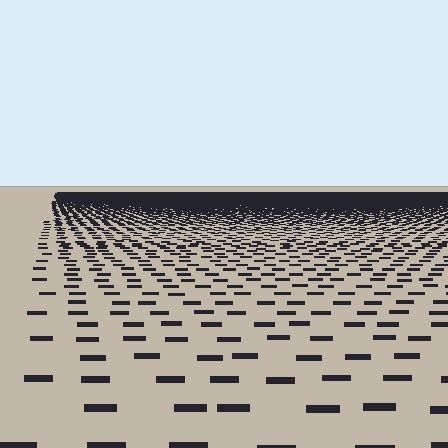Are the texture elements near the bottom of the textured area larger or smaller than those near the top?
Larger. Near the bottom, elements are closer to the viewer and appear at a bigger on-screen size.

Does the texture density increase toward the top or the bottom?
Density increases toward the top.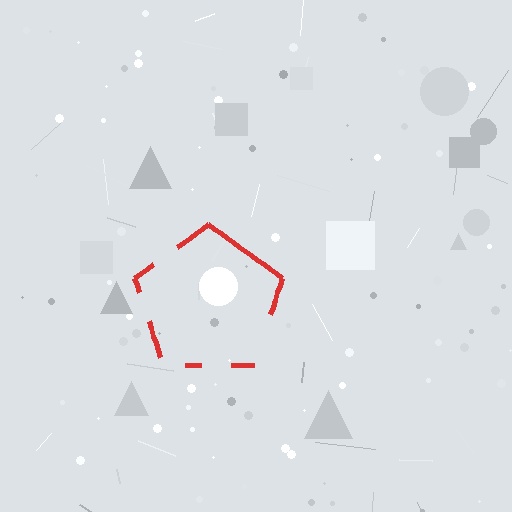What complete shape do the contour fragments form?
The contour fragments form a pentagon.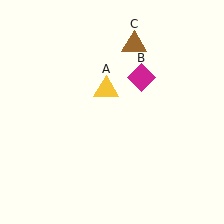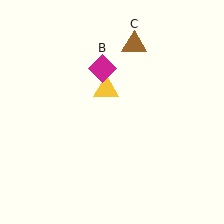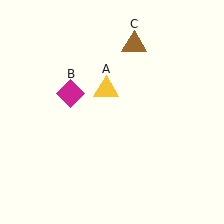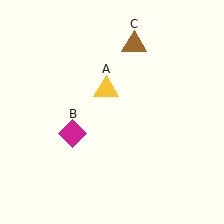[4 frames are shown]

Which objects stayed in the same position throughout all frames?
Yellow triangle (object A) and brown triangle (object C) remained stationary.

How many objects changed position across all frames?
1 object changed position: magenta diamond (object B).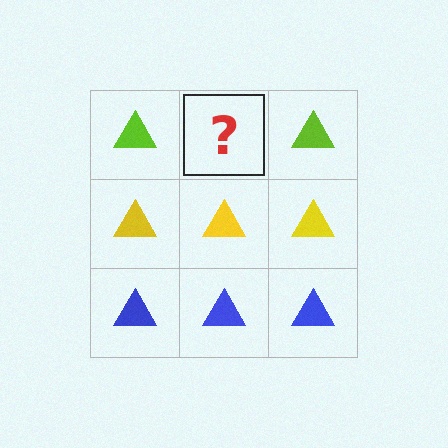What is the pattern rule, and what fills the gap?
The rule is that each row has a consistent color. The gap should be filled with a lime triangle.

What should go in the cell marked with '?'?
The missing cell should contain a lime triangle.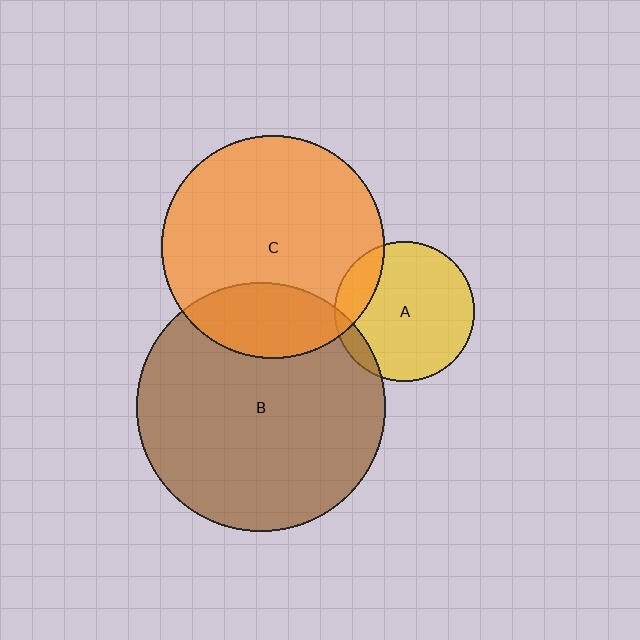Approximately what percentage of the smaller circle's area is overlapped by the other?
Approximately 25%.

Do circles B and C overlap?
Yes.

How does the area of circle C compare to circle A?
Approximately 2.5 times.